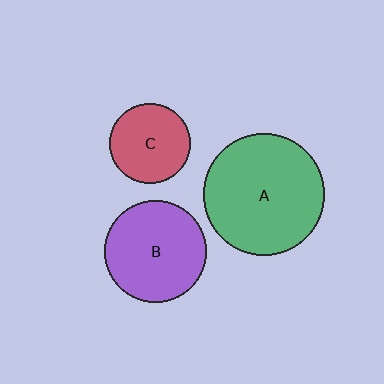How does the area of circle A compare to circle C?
Approximately 2.3 times.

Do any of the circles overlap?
No, none of the circles overlap.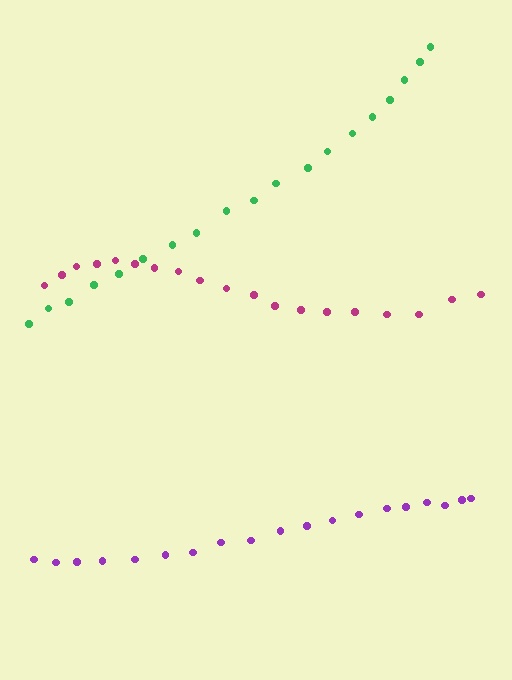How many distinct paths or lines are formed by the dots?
There are 3 distinct paths.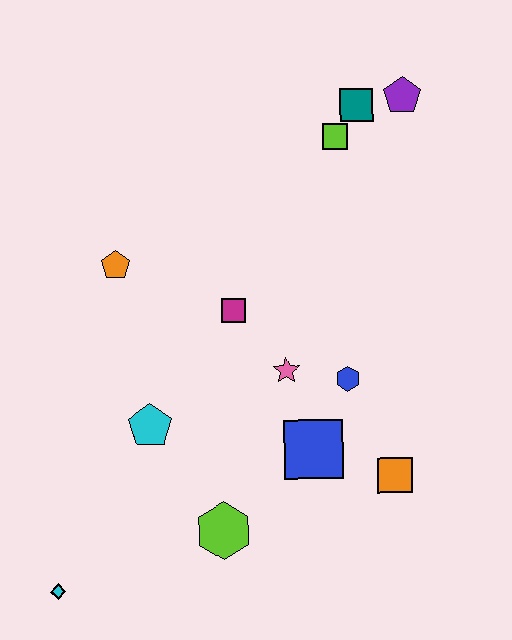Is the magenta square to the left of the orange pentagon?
No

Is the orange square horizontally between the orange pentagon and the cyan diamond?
No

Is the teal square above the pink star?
Yes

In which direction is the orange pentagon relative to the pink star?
The orange pentagon is to the left of the pink star.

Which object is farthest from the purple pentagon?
The cyan diamond is farthest from the purple pentagon.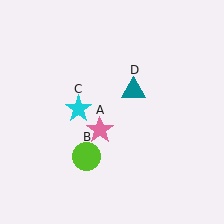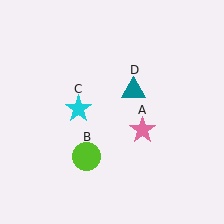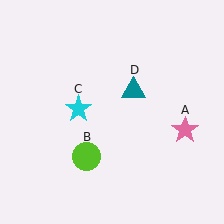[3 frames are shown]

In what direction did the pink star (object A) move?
The pink star (object A) moved right.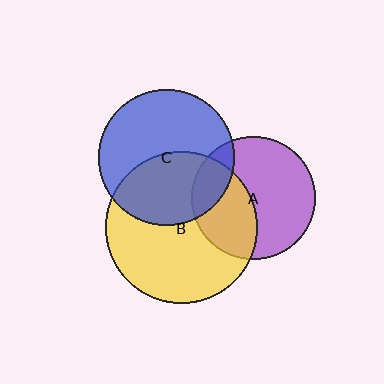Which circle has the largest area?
Circle B (yellow).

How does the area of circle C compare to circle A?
Approximately 1.2 times.